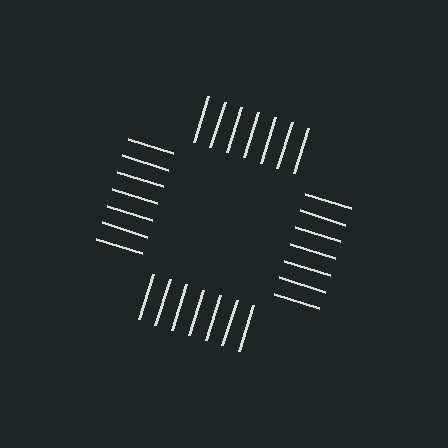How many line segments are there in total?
28 — 7 along each of the 4 edges.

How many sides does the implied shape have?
4 sides — the line-ends trace a square.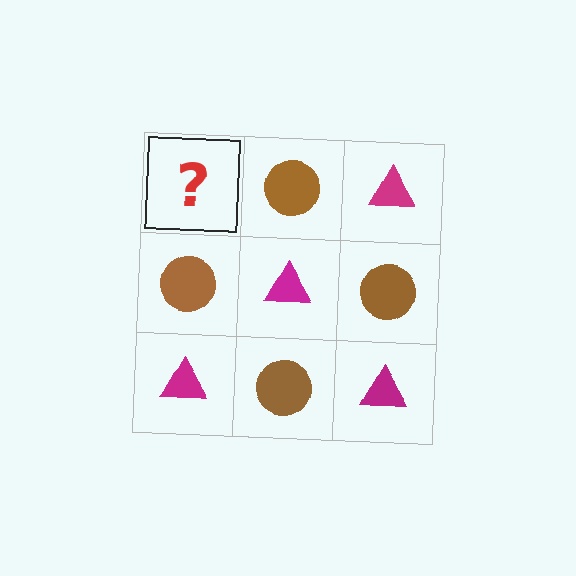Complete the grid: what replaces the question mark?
The question mark should be replaced with a magenta triangle.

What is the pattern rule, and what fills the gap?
The rule is that it alternates magenta triangle and brown circle in a checkerboard pattern. The gap should be filled with a magenta triangle.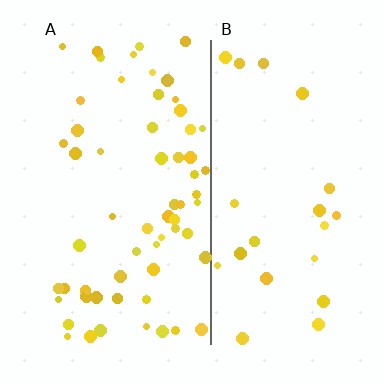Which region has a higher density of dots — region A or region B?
A (the left).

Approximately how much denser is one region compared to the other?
Approximately 2.7× — region A over region B.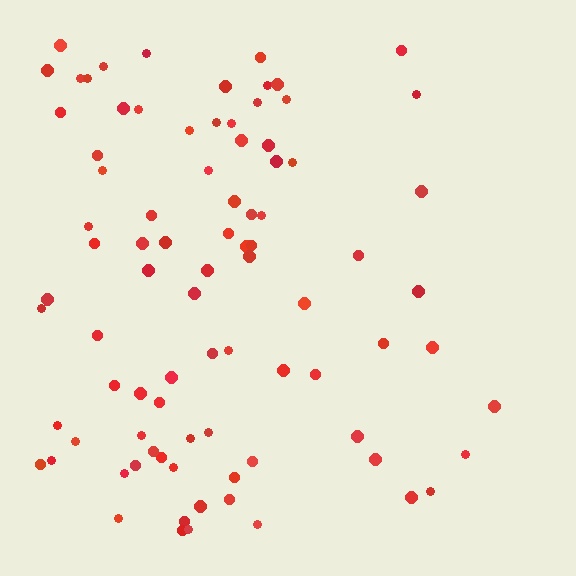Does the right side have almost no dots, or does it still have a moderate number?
Still a moderate number, just noticeably fewer than the left.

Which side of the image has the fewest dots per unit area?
The right.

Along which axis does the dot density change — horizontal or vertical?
Horizontal.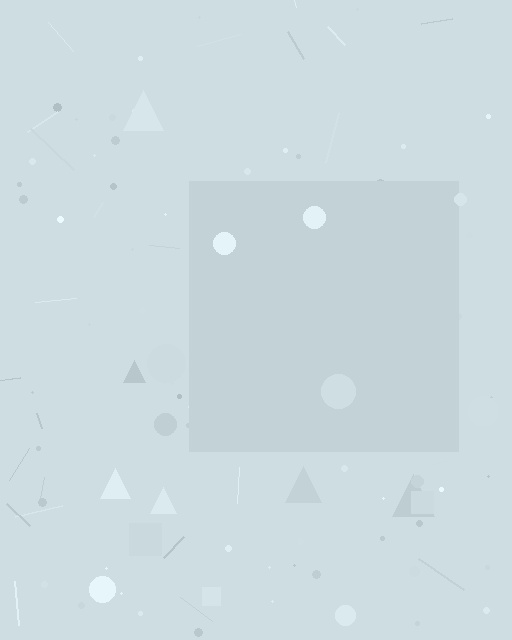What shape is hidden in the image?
A square is hidden in the image.